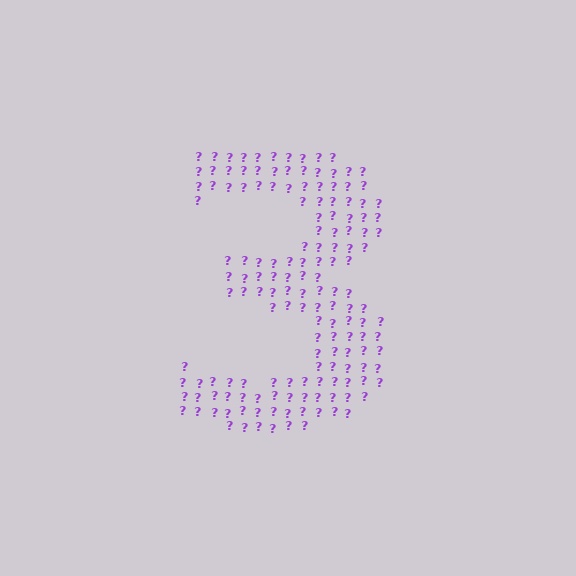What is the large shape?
The large shape is the digit 3.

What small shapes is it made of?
It is made of small question marks.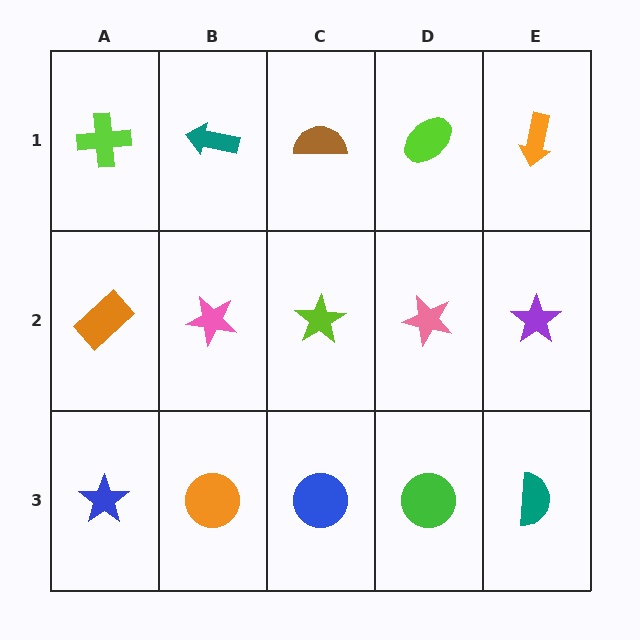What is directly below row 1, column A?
An orange rectangle.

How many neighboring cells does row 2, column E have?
3.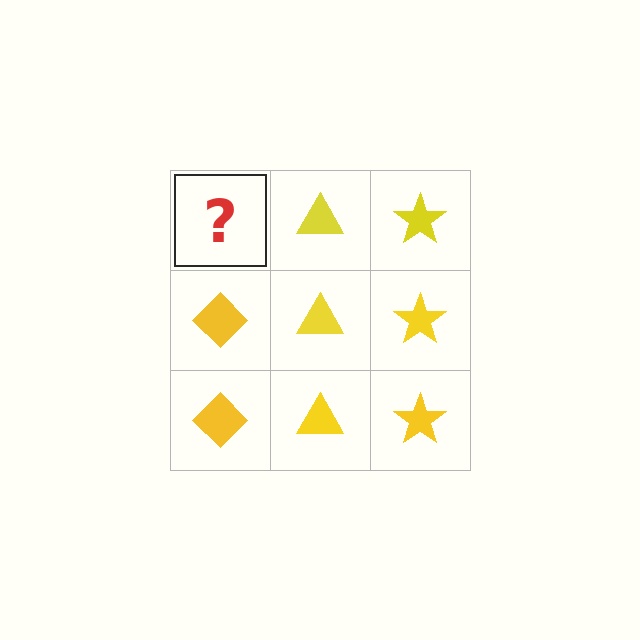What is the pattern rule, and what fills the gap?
The rule is that each column has a consistent shape. The gap should be filled with a yellow diamond.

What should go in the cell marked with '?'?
The missing cell should contain a yellow diamond.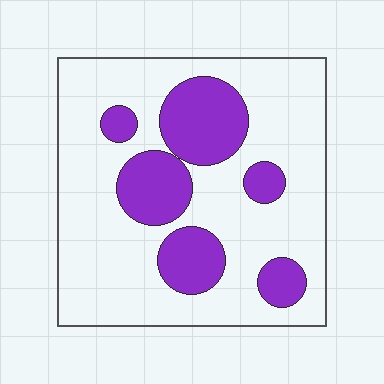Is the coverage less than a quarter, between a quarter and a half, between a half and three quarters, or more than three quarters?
Between a quarter and a half.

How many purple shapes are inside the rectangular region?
6.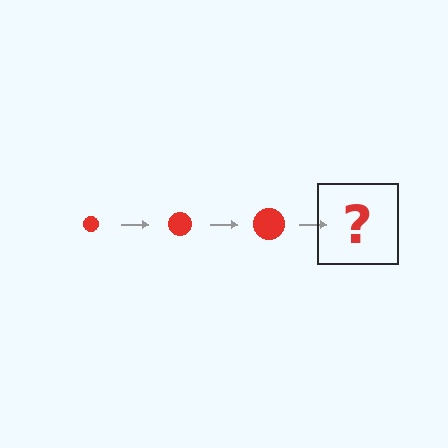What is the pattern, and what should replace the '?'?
The pattern is that the circle gets progressively larger each step. The '?' should be a red circle, larger than the previous one.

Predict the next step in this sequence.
The next step is a red circle, larger than the previous one.